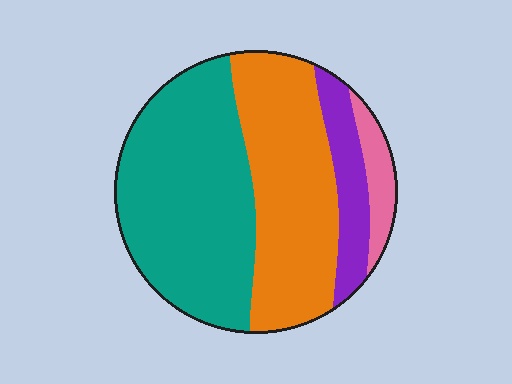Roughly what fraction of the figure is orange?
Orange takes up between a quarter and a half of the figure.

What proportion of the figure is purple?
Purple takes up about one tenth (1/10) of the figure.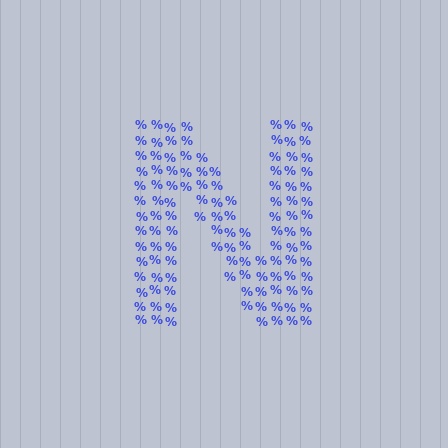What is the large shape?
The large shape is the letter N.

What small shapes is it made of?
It is made of small percent signs.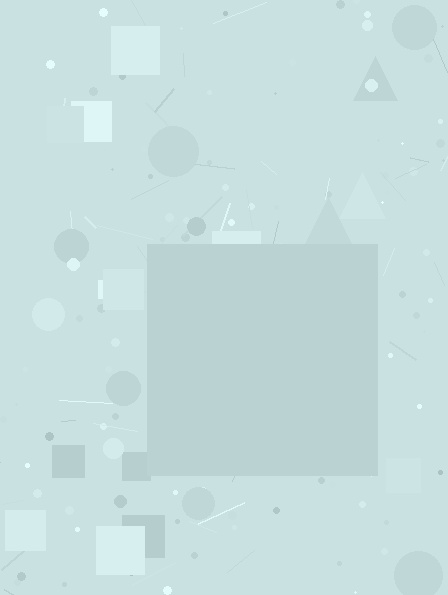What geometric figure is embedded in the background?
A square is embedded in the background.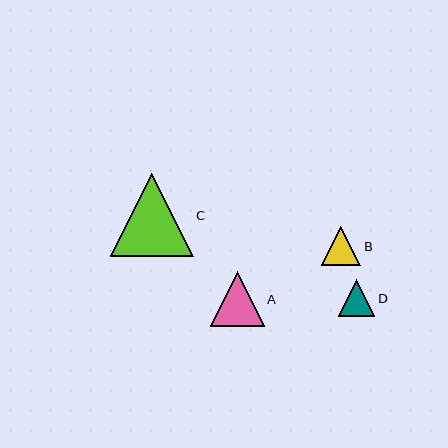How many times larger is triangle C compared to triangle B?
Triangle C is approximately 2.1 times the size of triangle B.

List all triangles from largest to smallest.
From largest to smallest: C, A, B, D.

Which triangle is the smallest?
Triangle D is the smallest with a size of approximately 37 pixels.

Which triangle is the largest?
Triangle C is the largest with a size of approximately 83 pixels.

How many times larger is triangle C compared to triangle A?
Triangle C is approximately 1.5 times the size of triangle A.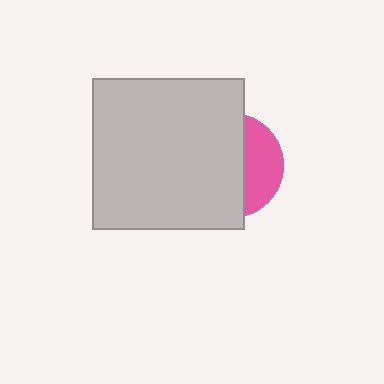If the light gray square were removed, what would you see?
You would see the complete pink circle.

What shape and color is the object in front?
The object in front is a light gray square.